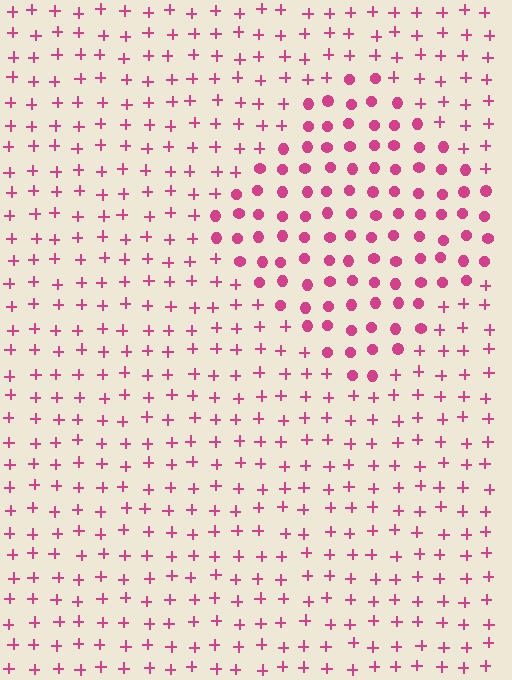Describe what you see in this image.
The image is filled with small magenta elements arranged in a uniform grid. A diamond-shaped region contains circles, while the surrounding area contains plus signs. The boundary is defined purely by the change in element shape.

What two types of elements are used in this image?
The image uses circles inside the diamond region and plus signs outside it.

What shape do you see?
I see a diamond.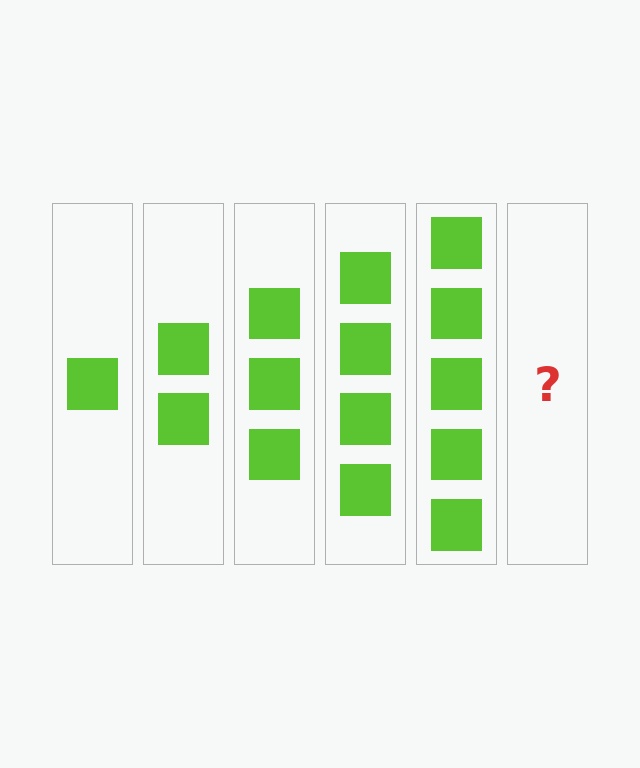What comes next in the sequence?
The next element should be 6 squares.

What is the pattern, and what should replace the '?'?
The pattern is that each step adds one more square. The '?' should be 6 squares.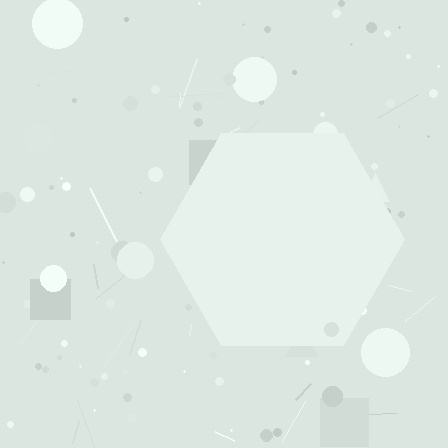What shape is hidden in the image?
A hexagon is hidden in the image.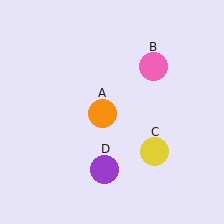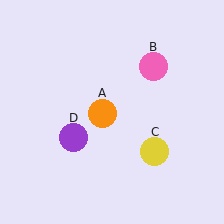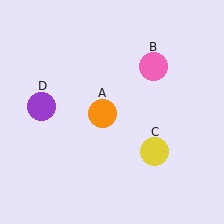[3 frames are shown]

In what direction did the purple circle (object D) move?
The purple circle (object D) moved up and to the left.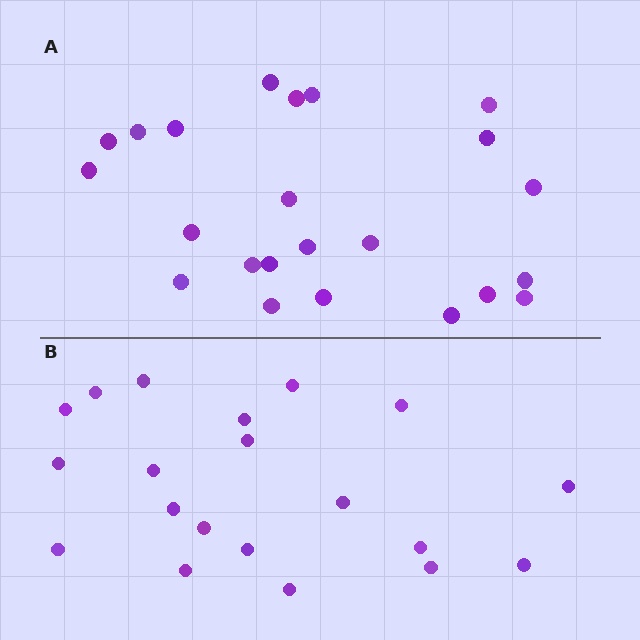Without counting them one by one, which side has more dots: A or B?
Region A (the top region) has more dots.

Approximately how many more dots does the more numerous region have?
Region A has just a few more — roughly 2 or 3 more dots than region B.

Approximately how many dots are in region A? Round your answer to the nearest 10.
About 20 dots. (The exact count is 23, which rounds to 20.)